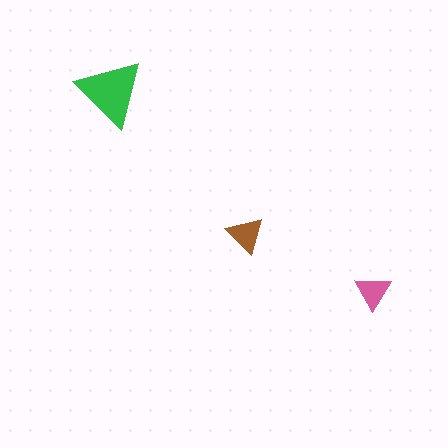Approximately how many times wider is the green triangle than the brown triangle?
About 2 times wider.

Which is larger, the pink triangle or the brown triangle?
The brown one.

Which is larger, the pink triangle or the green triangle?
The green one.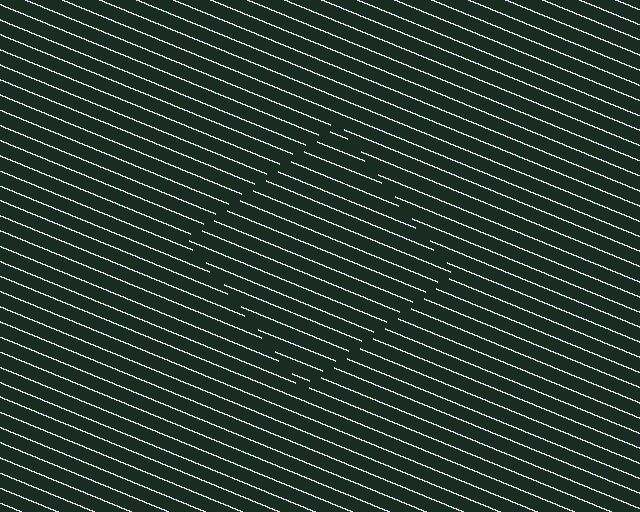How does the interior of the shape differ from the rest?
The interior of the shape contains the same grating, shifted by half a period — the contour is defined by the phase discontinuity where line-ends from the inner and outer gratings abut.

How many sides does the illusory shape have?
4 sides — the line-ends trace a square.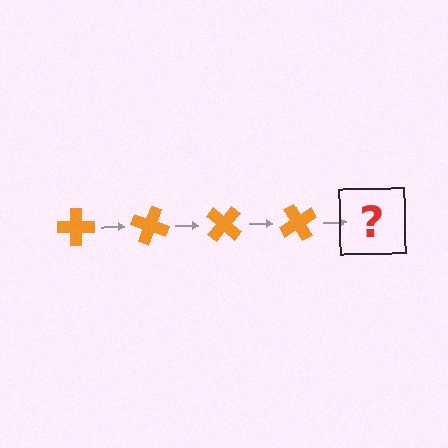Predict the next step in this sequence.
The next step is an orange cross rotated 80 degrees.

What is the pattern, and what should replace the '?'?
The pattern is that the cross rotates 20 degrees each step. The '?' should be an orange cross rotated 80 degrees.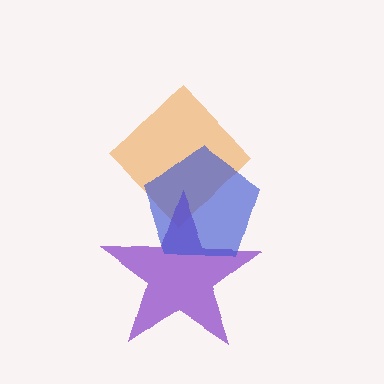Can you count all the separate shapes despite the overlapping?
Yes, there are 3 separate shapes.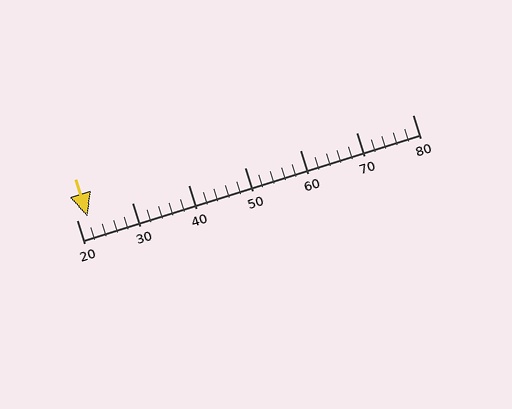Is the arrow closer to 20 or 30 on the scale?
The arrow is closer to 20.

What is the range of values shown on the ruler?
The ruler shows values from 20 to 80.